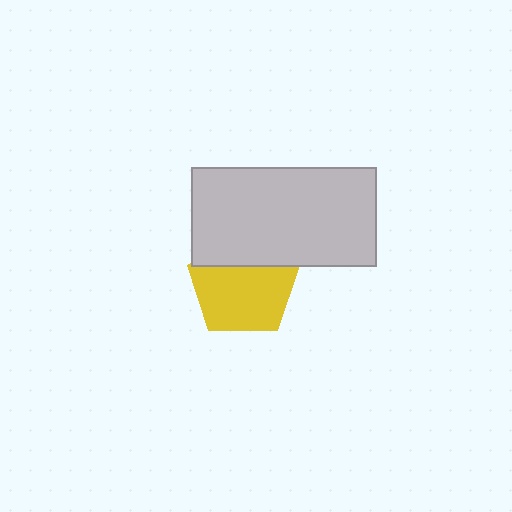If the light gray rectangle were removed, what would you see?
You would see the complete yellow pentagon.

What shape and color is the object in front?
The object in front is a light gray rectangle.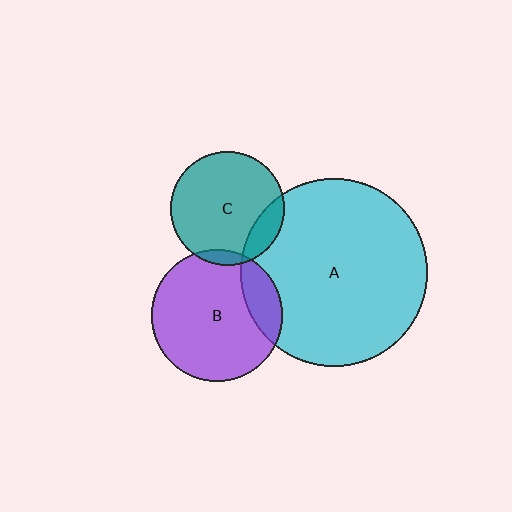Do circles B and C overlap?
Yes.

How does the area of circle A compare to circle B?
Approximately 2.0 times.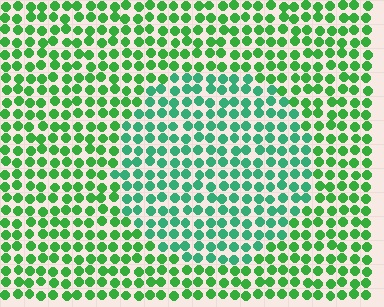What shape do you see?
I see a circle.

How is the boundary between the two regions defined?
The boundary is defined purely by a slight shift in hue (about 30 degrees). Spacing, size, and orientation are identical on both sides.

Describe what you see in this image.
The image is filled with small green elements in a uniform arrangement. A circle-shaped region is visible where the elements are tinted to a slightly different hue, forming a subtle color boundary.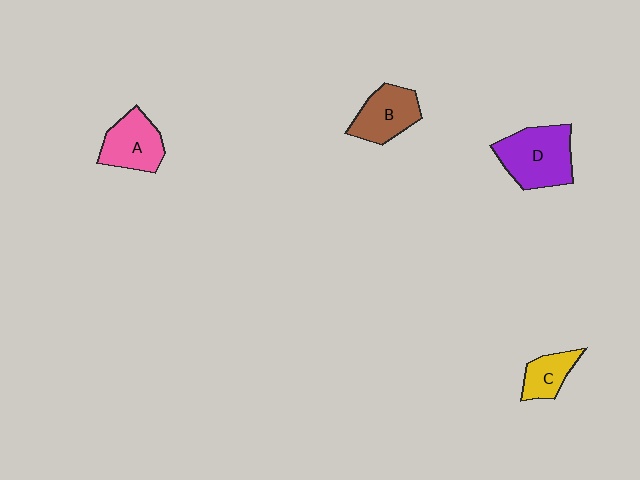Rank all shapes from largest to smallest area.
From largest to smallest: D (purple), A (pink), B (brown), C (yellow).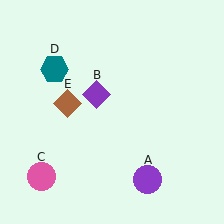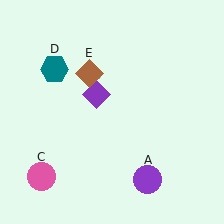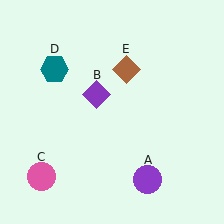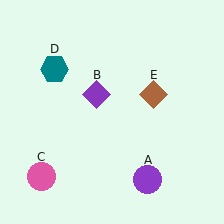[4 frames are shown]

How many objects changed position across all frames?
1 object changed position: brown diamond (object E).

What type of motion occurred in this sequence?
The brown diamond (object E) rotated clockwise around the center of the scene.